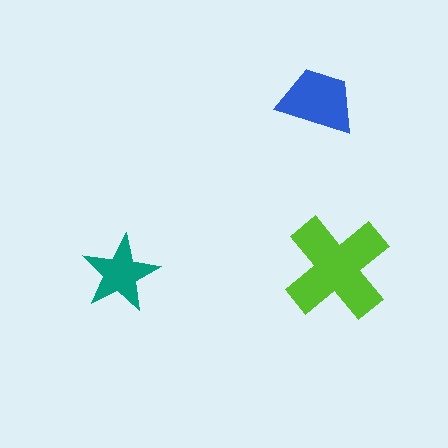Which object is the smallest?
The teal star.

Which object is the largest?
The lime cross.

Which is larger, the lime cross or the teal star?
The lime cross.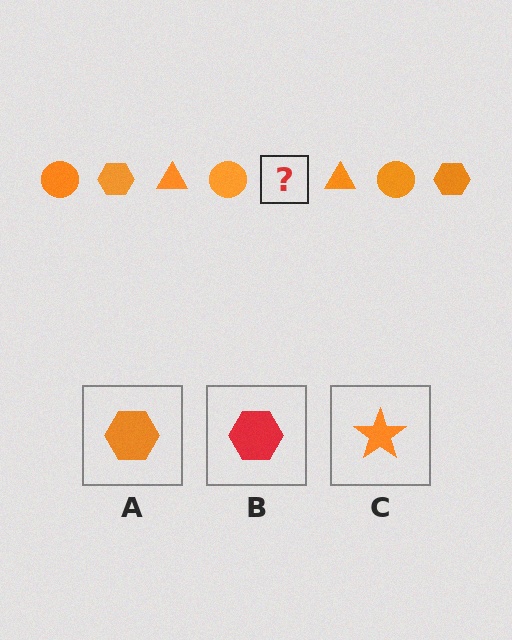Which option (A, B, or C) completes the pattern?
A.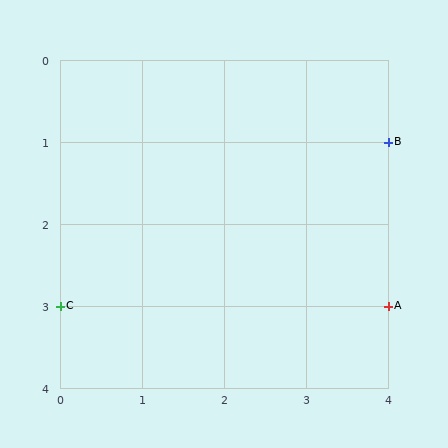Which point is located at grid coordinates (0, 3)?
Point C is at (0, 3).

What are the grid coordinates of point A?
Point A is at grid coordinates (4, 3).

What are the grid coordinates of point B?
Point B is at grid coordinates (4, 1).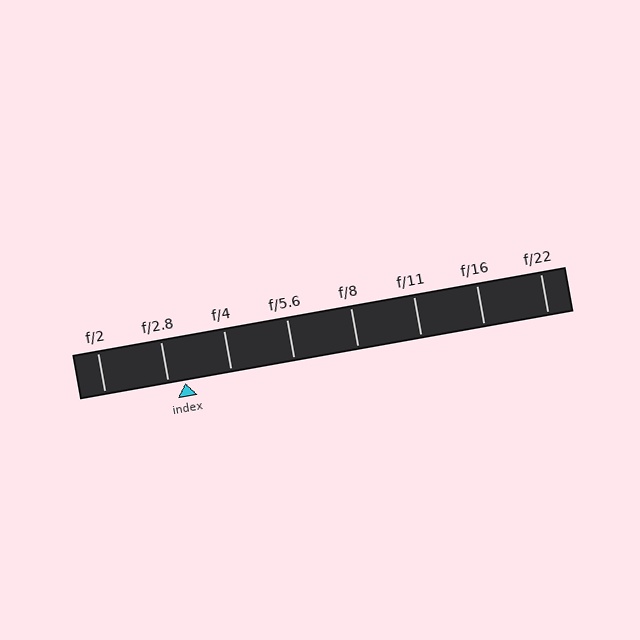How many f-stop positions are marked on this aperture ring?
There are 8 f-stop positions marked.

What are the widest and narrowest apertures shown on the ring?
The widest aperture shown is f/2 and the narrowest is f/22.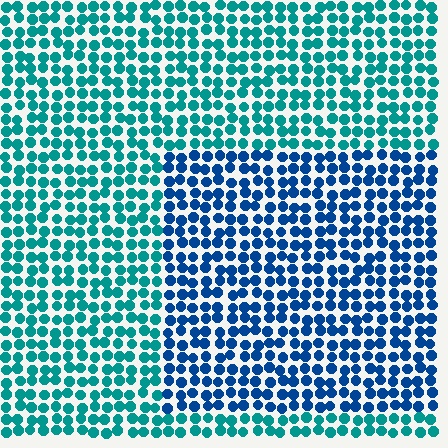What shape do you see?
I see a rectangle.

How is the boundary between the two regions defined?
The boundary is defined purely by a slight shift in hue (about 37 degrees). Spacing, size, and orientation are identical on both sides.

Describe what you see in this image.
The image is filled with small teal elements in a uniform arrangement. A rectangle-shaped region is visible where the elements are tinted to a slightly different hue, forming a subtle color boundary.